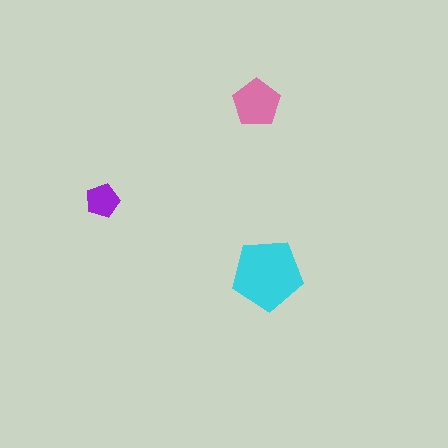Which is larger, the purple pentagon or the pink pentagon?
The pink one.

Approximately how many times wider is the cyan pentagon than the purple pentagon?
About 2 times wider.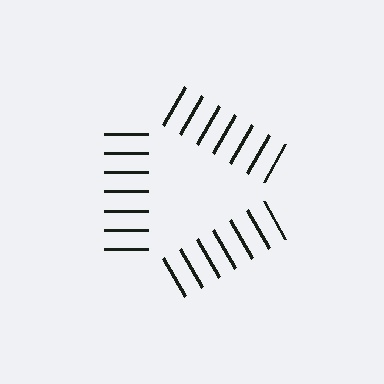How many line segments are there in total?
21 — 7 along each of the 3 edges.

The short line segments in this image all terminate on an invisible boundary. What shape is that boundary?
An illusory triangle — the line segments terminate on its edges but no continuous stroke is drawn.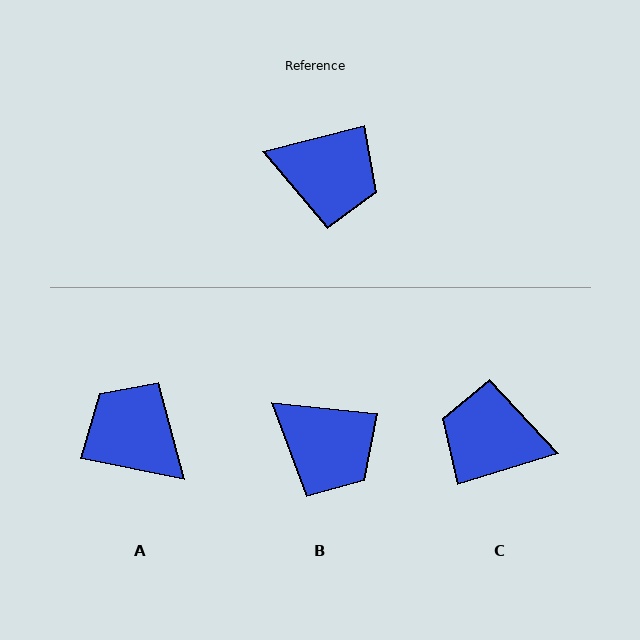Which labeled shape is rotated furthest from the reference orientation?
C, about 177 degrees away.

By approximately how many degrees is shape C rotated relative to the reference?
Approximately 177 degrees clockwise.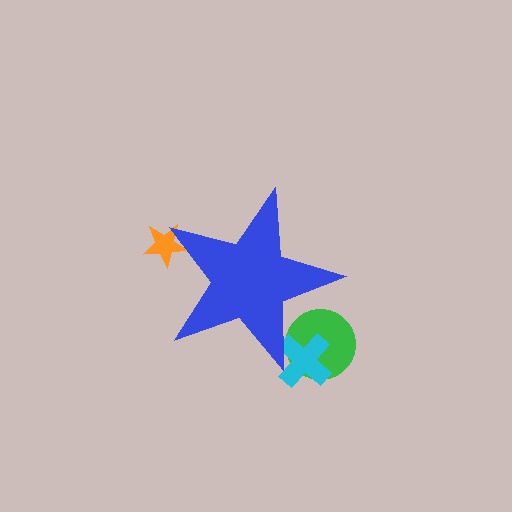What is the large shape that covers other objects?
A blue star.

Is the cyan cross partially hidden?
Yes, the cyan cross is partially hidden behind the blue star.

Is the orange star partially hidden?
Yes, the orange star is partially hidden behind the blue star.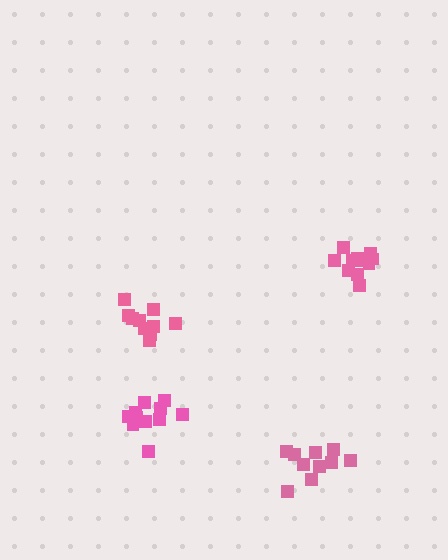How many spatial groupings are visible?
There are 4 spatial groupings.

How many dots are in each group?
Group 1: 11 dots, Group 2: 10 dots, Group 3: 10 dots, Group 4: 11 dots (42 total).